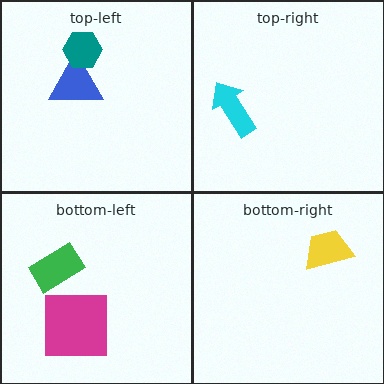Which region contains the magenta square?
The bottom-left region.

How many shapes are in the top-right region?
1.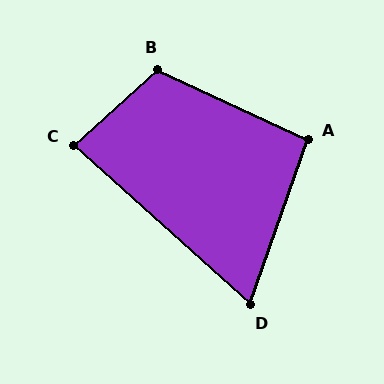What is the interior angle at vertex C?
Approximately 84 degrees (acute).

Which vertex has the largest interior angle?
B, at approximately 113 degrees.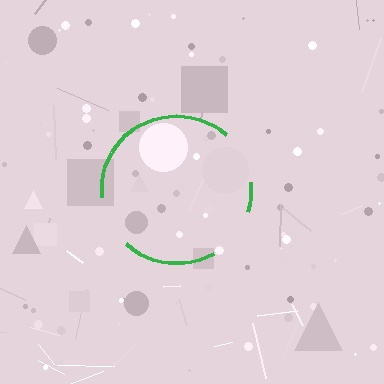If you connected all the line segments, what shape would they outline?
They would outline a circle.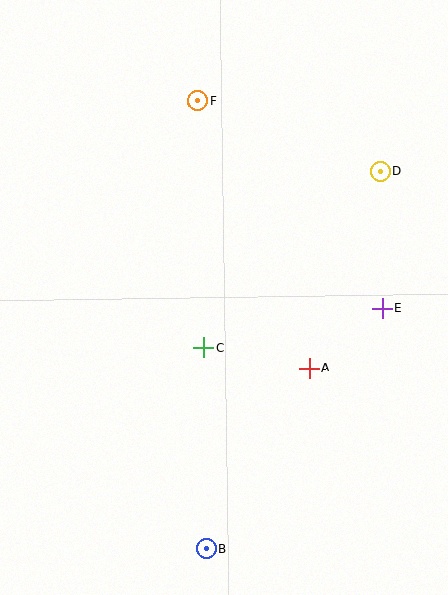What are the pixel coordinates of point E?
Point E is at (382, 308).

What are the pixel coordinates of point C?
Point C is at (203, 348).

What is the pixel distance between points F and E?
The distance between F and E is 277 pixels.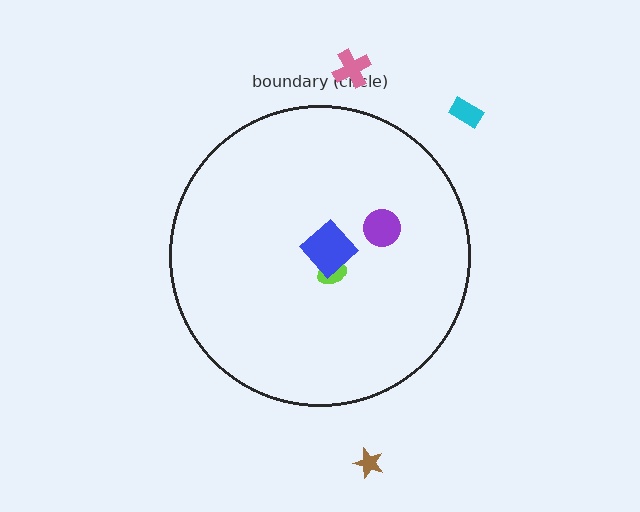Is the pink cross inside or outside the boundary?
Outside.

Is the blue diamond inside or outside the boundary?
Inside.